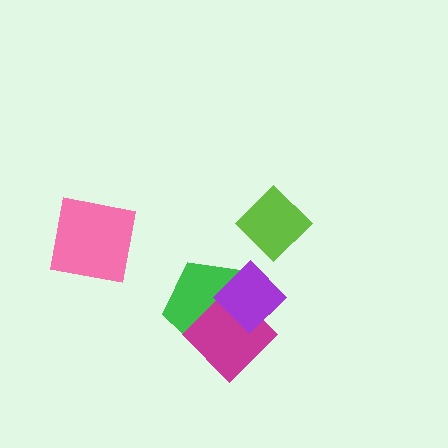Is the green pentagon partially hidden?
Yes, it is partially covered by another shape.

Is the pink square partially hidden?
No, no other shape covers it.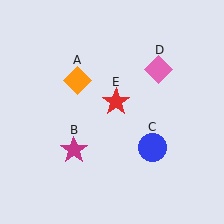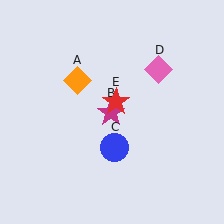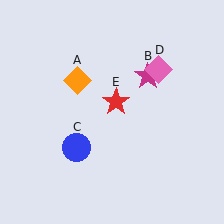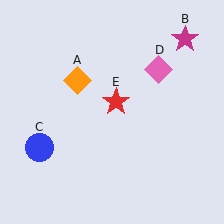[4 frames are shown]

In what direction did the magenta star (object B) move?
The magenta star (object B) moved up and to the right.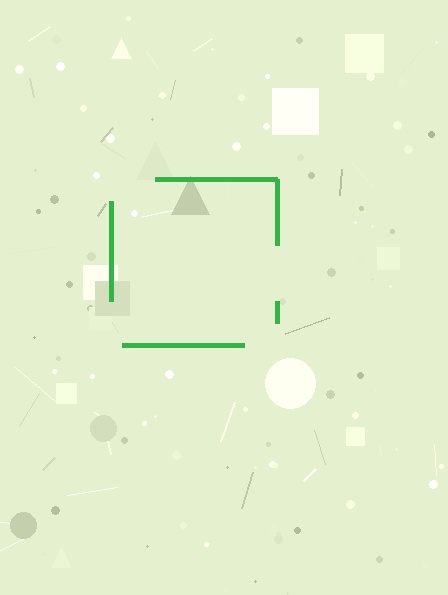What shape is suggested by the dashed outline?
The dashed outline suggests a square.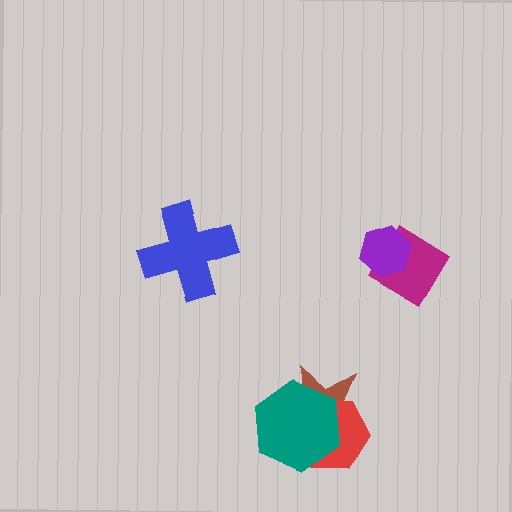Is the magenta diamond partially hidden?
Yes, it is partially covered by another shape.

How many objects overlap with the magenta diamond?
1 object overlaps with the magenta diamond.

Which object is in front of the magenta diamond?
The purple hexagon is in front of the magenta diamond.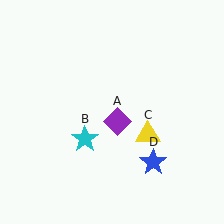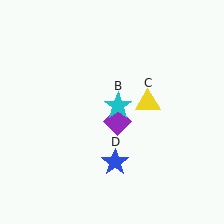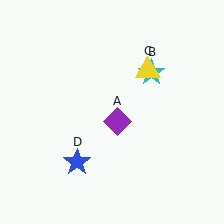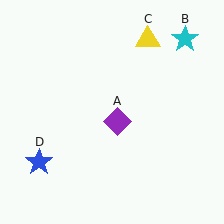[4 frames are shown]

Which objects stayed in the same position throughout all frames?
Purple diamond (object A) remained stationary.